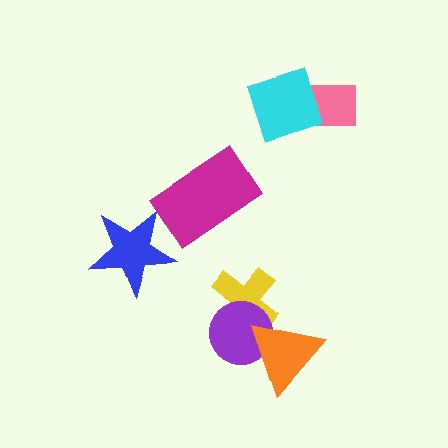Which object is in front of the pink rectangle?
The cyan diamond is in front of the pink rectangle.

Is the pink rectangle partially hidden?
Yes, it is partially covered by another shape.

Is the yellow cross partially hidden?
Yes, it is partially covered by another shape.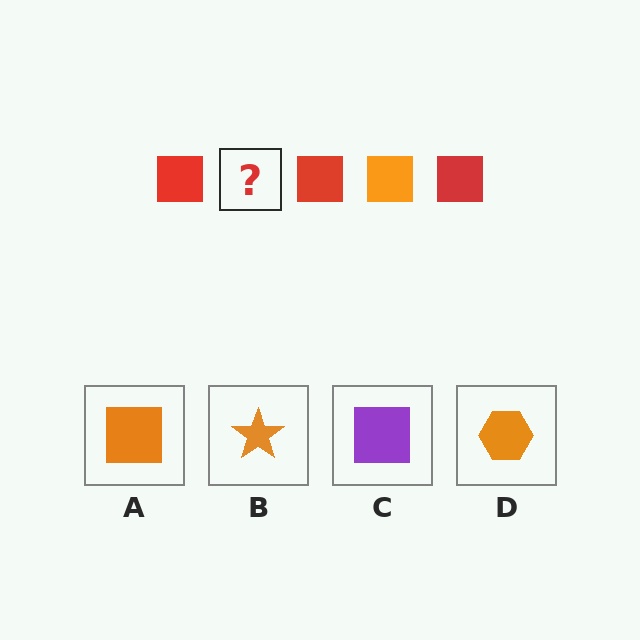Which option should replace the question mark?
Option A.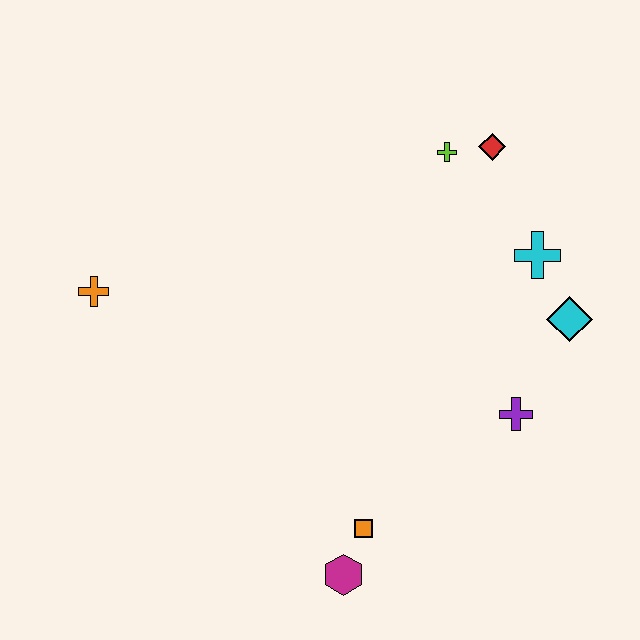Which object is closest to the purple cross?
The cyan diamond is closest to the purple cross.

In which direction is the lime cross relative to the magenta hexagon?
The lime cross is above the magenta hexagon.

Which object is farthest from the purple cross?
The orange cross is farthest from the purple cross.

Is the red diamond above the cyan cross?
Yes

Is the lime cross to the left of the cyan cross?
Yes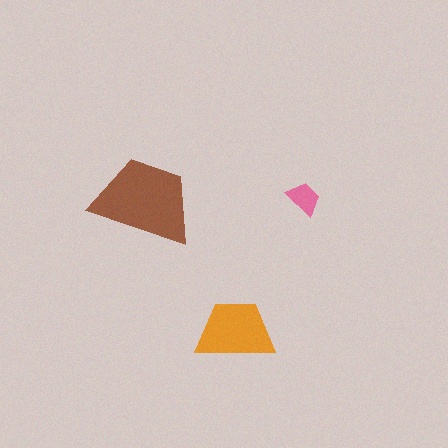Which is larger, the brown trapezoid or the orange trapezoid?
The brown one.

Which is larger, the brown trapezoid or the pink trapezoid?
The brown one.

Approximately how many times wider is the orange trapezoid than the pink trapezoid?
About 2 times wider.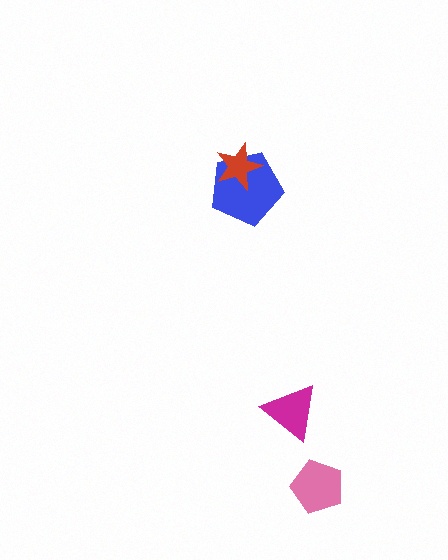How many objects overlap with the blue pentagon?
1 object overlaps with the blue pentagon.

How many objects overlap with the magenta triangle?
0 objects overlap with the magenta triangle.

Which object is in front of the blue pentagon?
The red star is in front of the blue pentagon.